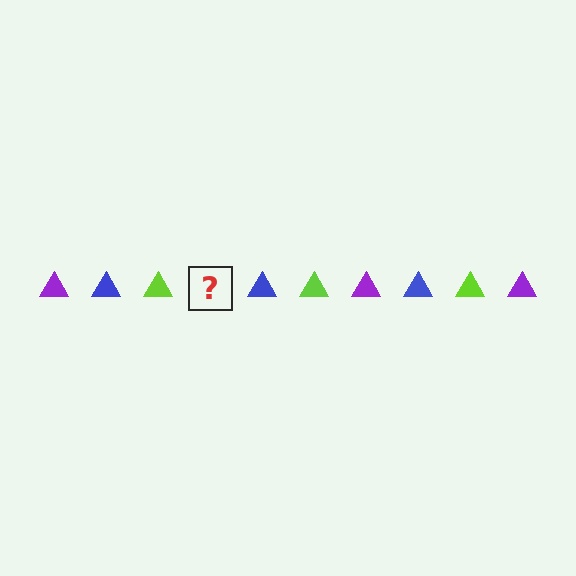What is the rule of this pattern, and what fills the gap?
The rule is that the pattern cycles through purple, blue, lime triangles. The gap should be filled with a purple triangle.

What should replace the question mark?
The question mark should be replaced with a purple triangle.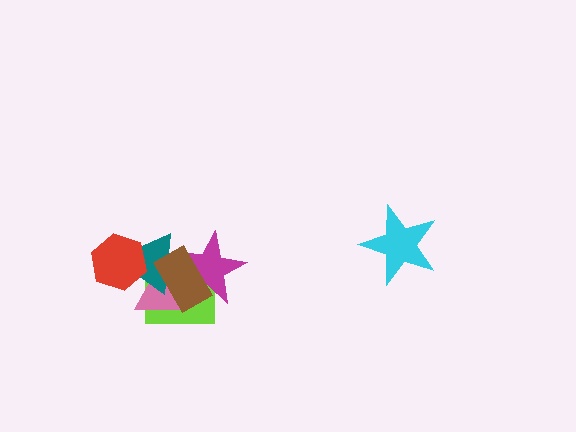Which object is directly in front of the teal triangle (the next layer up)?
The brown rectangle is directly in front of the teal triangle.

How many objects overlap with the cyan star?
0 objects overlap with the cyan star.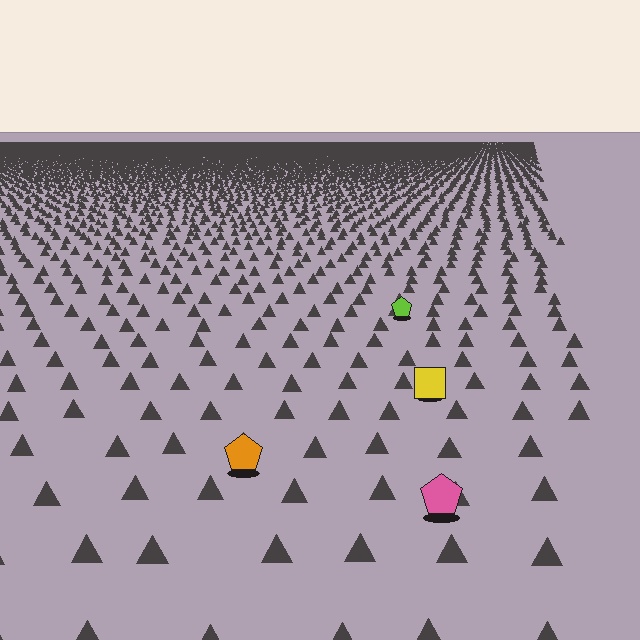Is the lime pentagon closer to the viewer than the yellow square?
No. The yellow square is closer — you can tell from the texture gradient: the ground texture is coarser near it.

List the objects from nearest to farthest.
From nearest to farthest: the pink pentagon, the orange pentagon, the yellow square, the lime pentagon.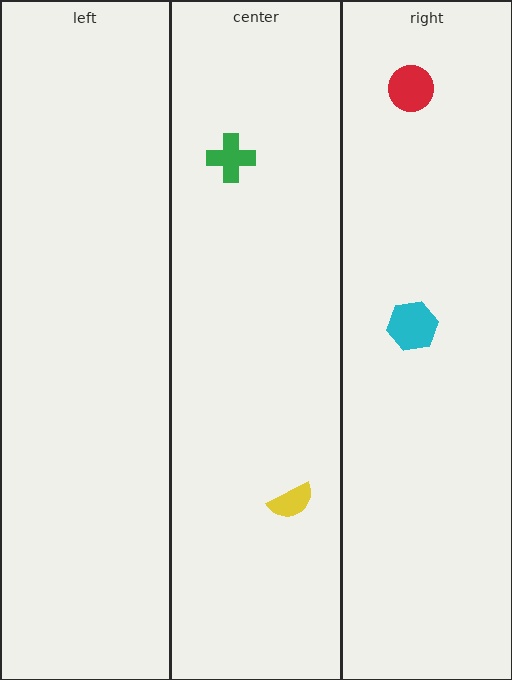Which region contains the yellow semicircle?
The center region.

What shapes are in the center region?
The green cross, the yellow semicircle.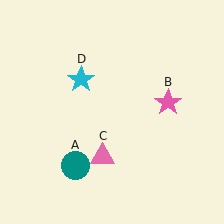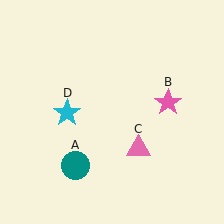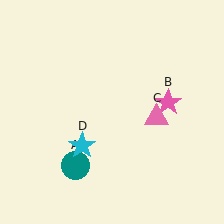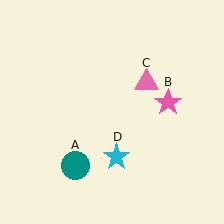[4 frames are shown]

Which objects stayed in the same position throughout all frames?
Teal circle (object A) and pink star (object B) remained stationary.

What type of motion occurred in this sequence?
The pink triangle (object C), cyan star (object D) rotated counterclockwise around the center of the scene.